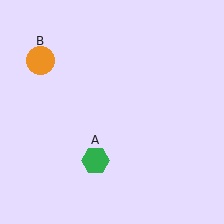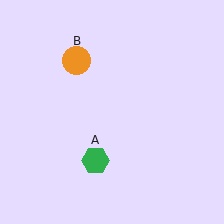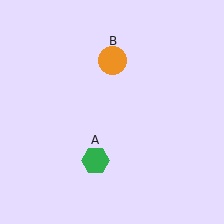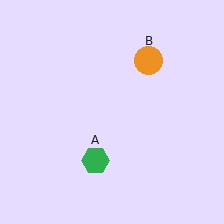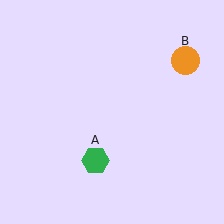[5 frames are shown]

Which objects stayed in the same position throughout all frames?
Green hexagon (object A) remained stationary.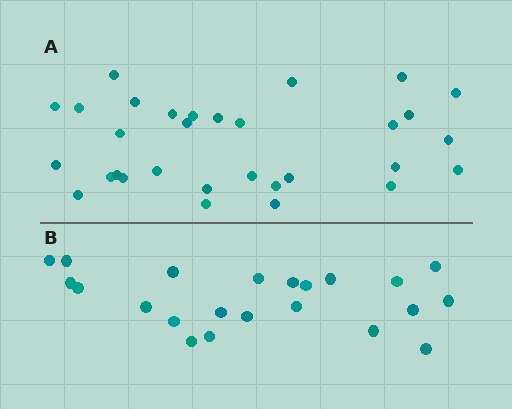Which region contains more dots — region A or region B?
Region A (the top region) has more dots.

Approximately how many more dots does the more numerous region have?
Region A has roughly 8 or so more dots than region B.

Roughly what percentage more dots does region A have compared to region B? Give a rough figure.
About 40% more.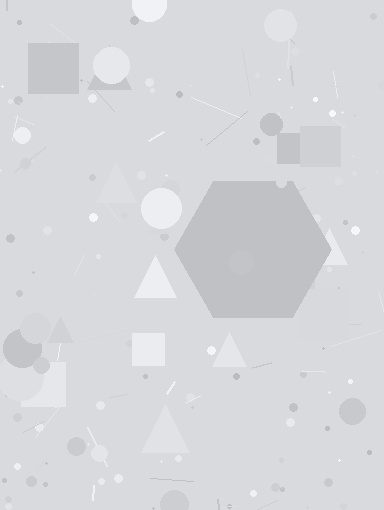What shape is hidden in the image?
A hexagon is hidden in the image.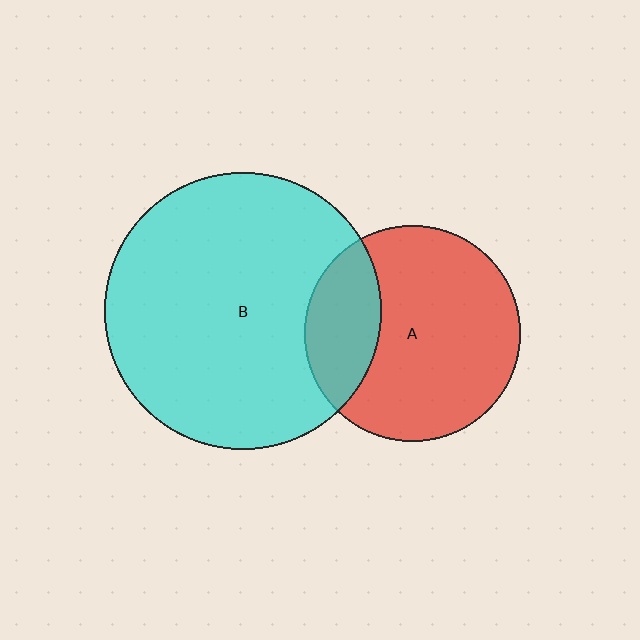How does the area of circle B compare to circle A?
Approximately 1.6 times.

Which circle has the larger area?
Circle B (cyan).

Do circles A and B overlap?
Yes.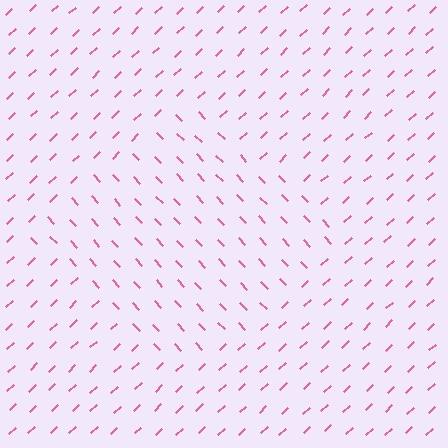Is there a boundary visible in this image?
Yes, there is a texture boundary formed by a change in line orientation.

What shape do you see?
I see a diamond.